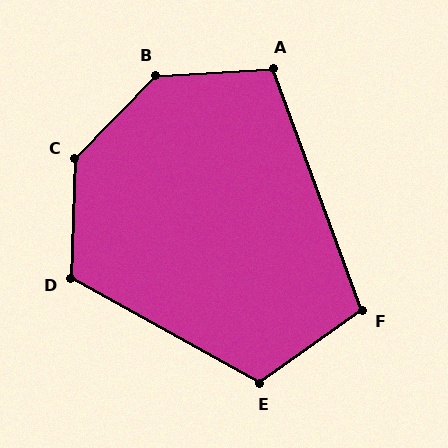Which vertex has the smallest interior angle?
F, at approximately 105 degrees.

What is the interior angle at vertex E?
Approximately 116 degrees (obtuse).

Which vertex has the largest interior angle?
B, at approximately 138 degrees.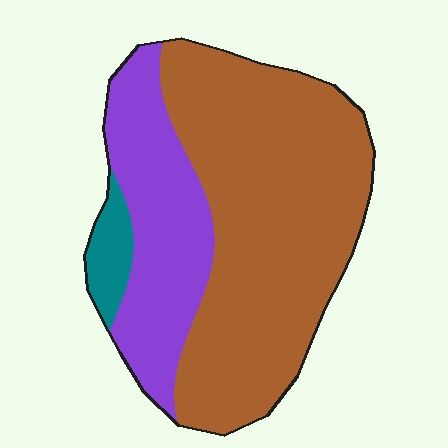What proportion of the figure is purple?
Purple takes up about one quarter (1/4) of the figure.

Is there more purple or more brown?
Brown.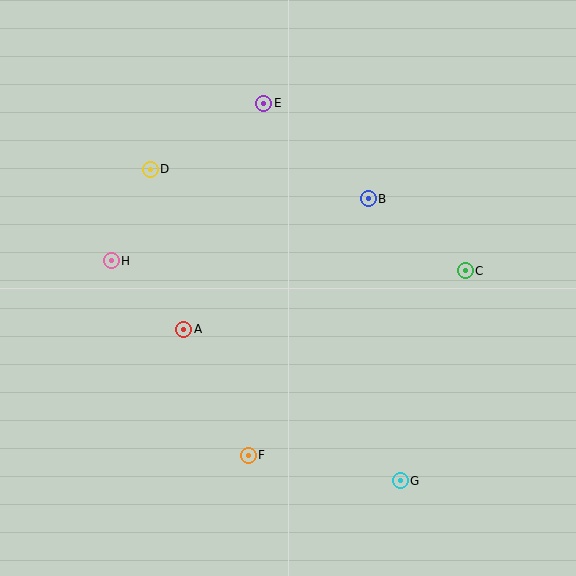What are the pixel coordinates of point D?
Point D is at (150, 169).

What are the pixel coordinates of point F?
Point F is at (248, 455).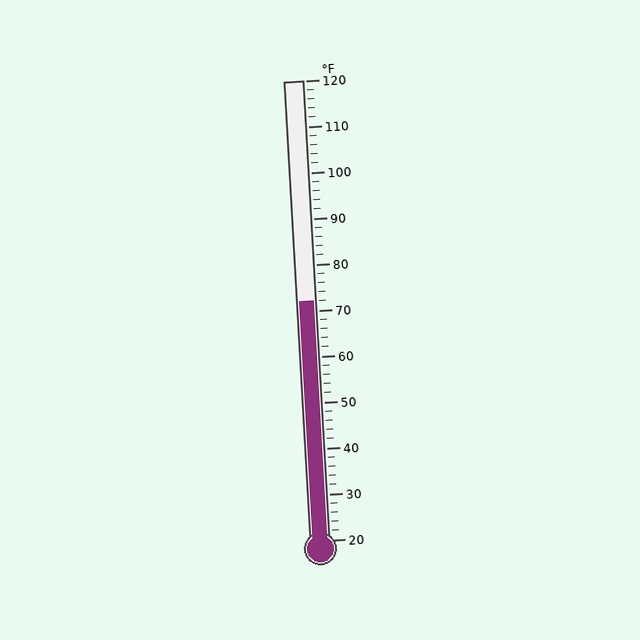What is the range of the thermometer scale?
The thermometer scale ranges from 20°F to 120°F.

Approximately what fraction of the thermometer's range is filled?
The thermometer is filled to approximately 50% of its range.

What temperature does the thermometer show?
The thermometer shows approximately 72°F.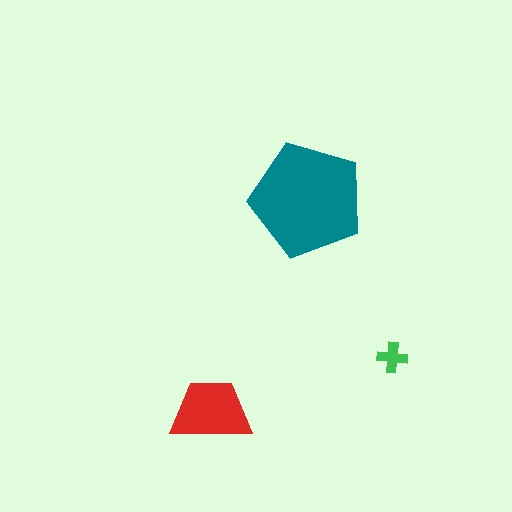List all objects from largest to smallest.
The teal pentagon, the red trapezoid, the green cross.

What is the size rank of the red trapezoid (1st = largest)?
2nd.